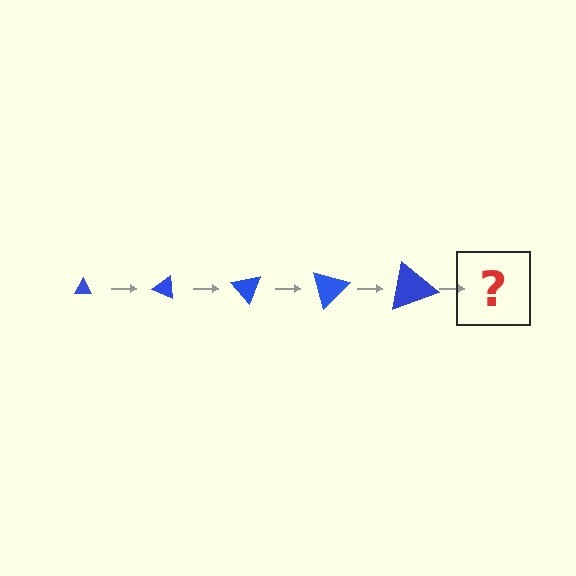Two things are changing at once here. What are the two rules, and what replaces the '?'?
The two rules are that the triangle grows larger each step and it rotates 25 degrees each step. The '?' should be a triangle, larger than the previous one and rotated 125 degrees from the start.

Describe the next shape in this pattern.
It should be a triangle, larger than the previous one and rotated 125 degrees from the start.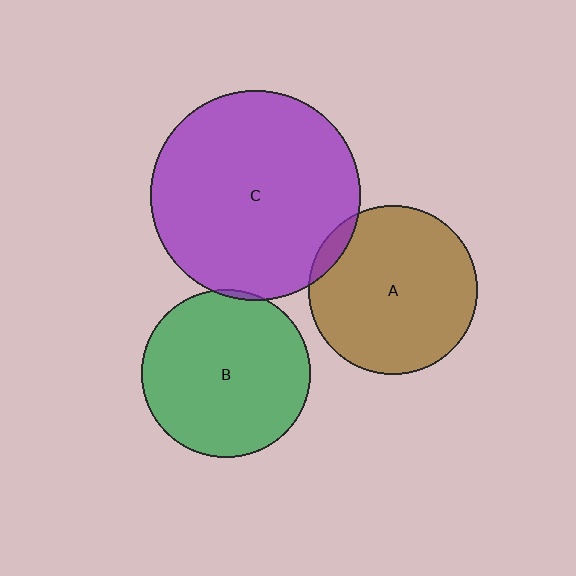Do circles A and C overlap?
Yes.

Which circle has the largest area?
Circle C (purple).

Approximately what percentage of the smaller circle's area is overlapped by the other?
Approximately 5%.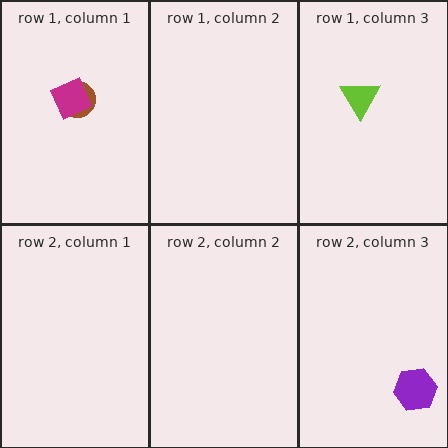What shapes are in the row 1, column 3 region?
The lime triangle.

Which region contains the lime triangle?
The row 1, column 3 region.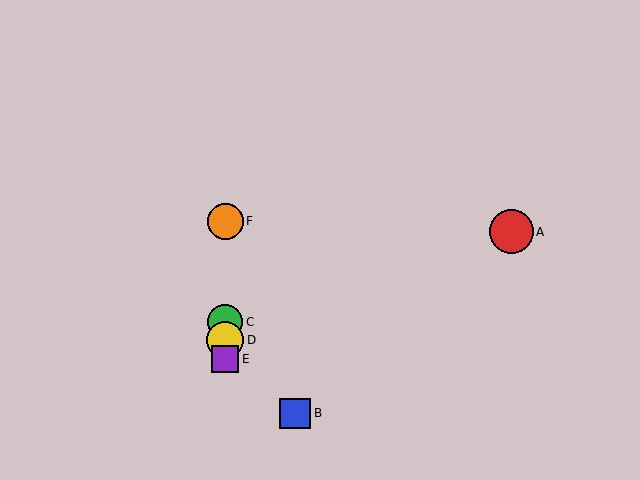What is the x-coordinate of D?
Object D is at x≈225.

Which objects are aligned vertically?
Objects C, D, E, F are aligned vertically.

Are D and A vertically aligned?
No, D is at x≈225 and A is at x≈511.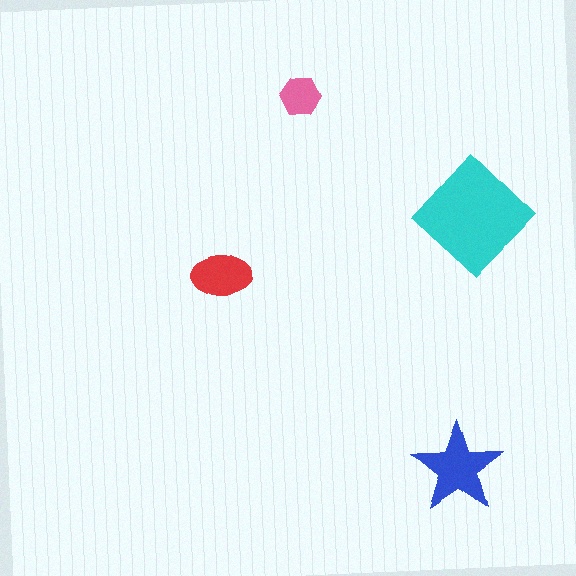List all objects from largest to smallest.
The cyan diamond, the blue star, the red ellipse, the pink hexagon.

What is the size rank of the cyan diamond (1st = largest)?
1st.